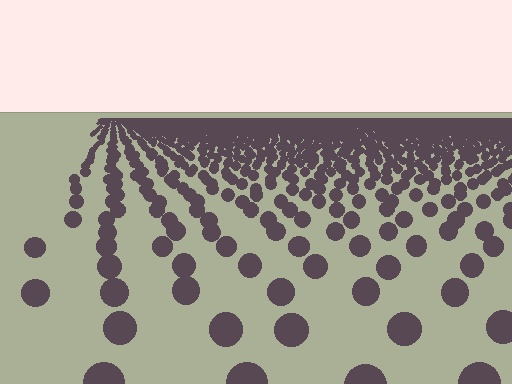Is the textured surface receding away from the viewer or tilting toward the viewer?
The surface is receding away from the viewer. Texture elements get smaller and denser toward the top.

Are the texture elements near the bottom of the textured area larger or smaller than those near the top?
Larger. Near the bottom, elements are closer to the viewer and appear at a bigger on-screen size.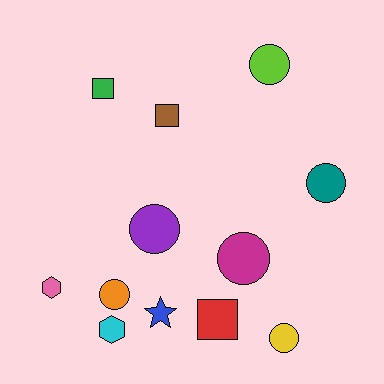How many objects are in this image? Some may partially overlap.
There are 12 objects.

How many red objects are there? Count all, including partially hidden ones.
There is 1 red object.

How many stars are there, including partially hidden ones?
There is 1 star.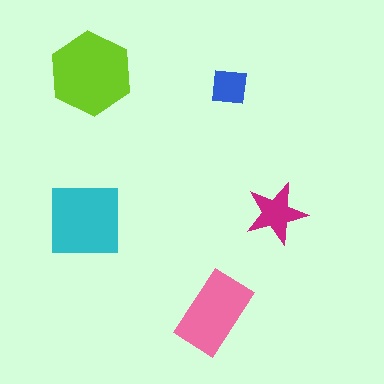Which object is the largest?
The lime hexagon.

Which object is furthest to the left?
The cyan square is leftmost.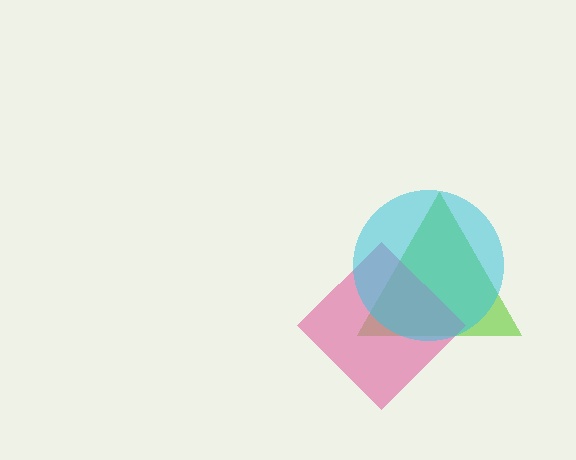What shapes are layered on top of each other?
The layered shapes are: a lime triangle, a pink diamond, a cyan circle.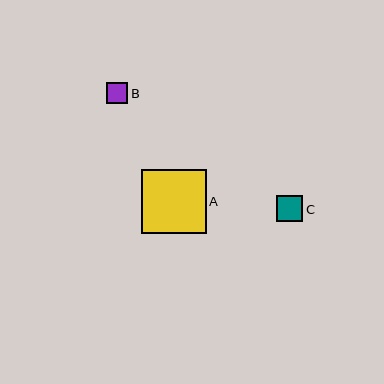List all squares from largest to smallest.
From largest to smallest: A, C, B.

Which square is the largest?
Square A is the largest with a size of approximately 64 pixels.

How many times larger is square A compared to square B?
Square A is approximately 3.0 times the size of square B.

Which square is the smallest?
Square B is the smallest with a size of approximately 21 pixels.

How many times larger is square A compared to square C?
Square A is approximately 2.5 times the size of square C.